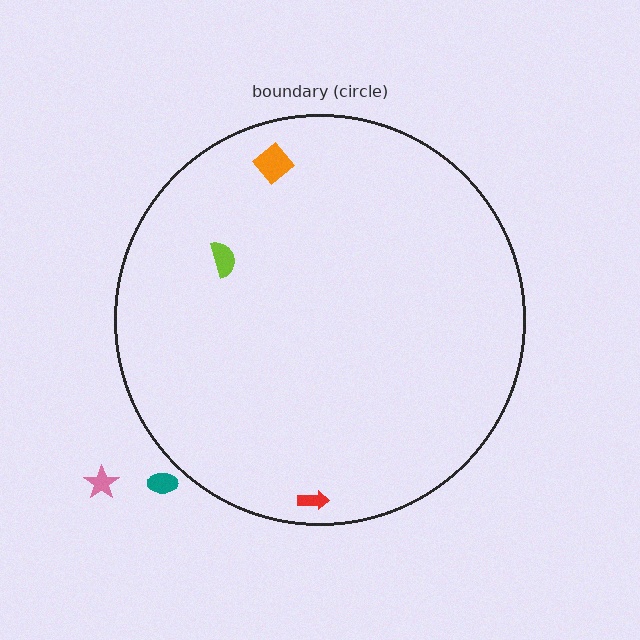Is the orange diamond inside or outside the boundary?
Inside.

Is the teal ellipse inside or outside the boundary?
Outside.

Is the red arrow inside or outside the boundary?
Inside.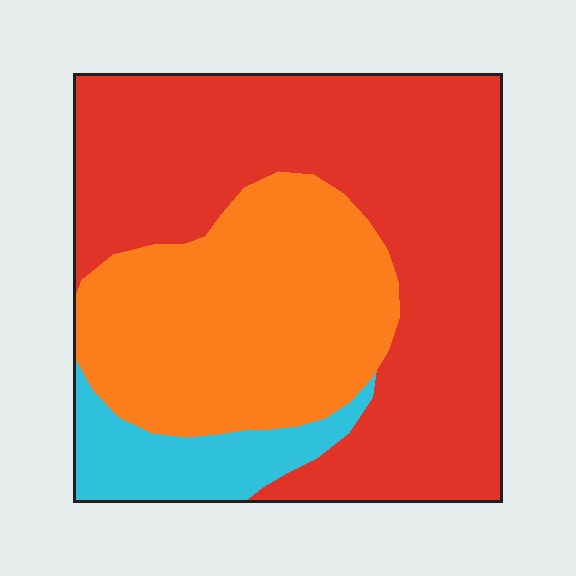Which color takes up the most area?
Red, at roughly 55%.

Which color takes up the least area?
Cyan, at roughly 10%.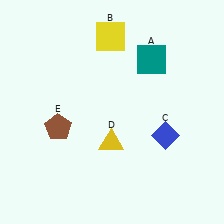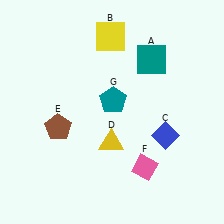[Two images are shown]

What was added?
A pink diamond (F), a teal pentagon (G) were added in Image 2.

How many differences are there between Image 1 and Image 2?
There are 2 differences between the two images.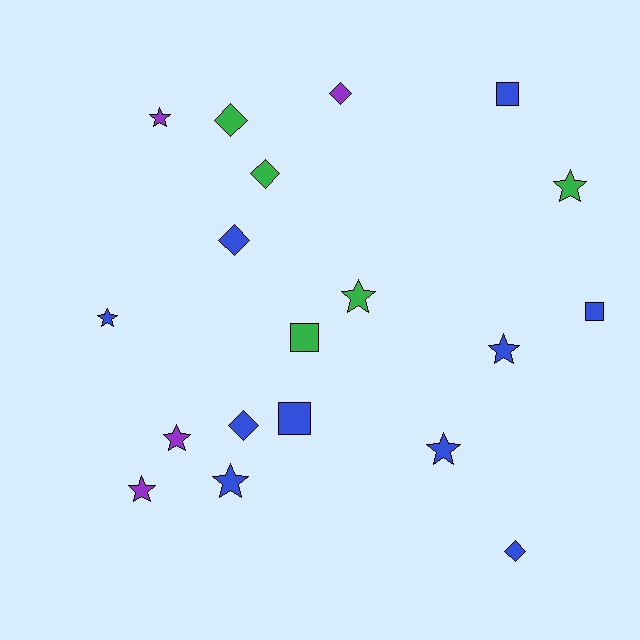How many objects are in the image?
There are 19 objects.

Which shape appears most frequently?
Star, with 9 objects.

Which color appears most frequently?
Blue, with 10 objects.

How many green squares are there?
There is 1 green square.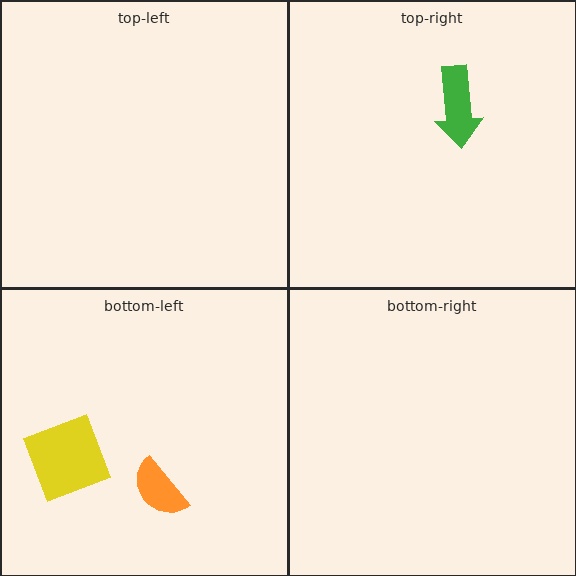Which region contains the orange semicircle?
The bottom-left region.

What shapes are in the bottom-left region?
The yellow diamond, the orange semicircle.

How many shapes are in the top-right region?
1.